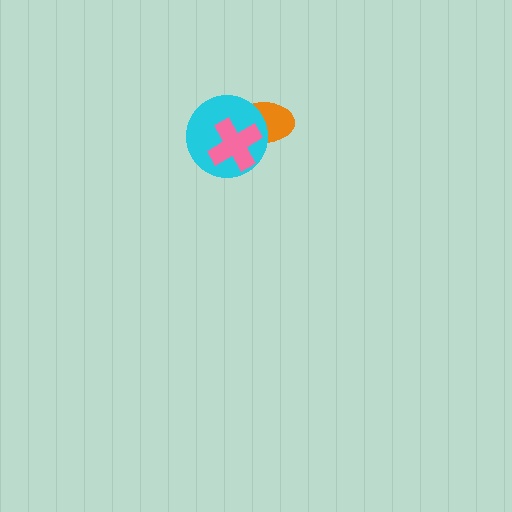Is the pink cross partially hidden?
No, no other shape covers it.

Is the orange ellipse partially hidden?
Yes, it is partially covered by another shape.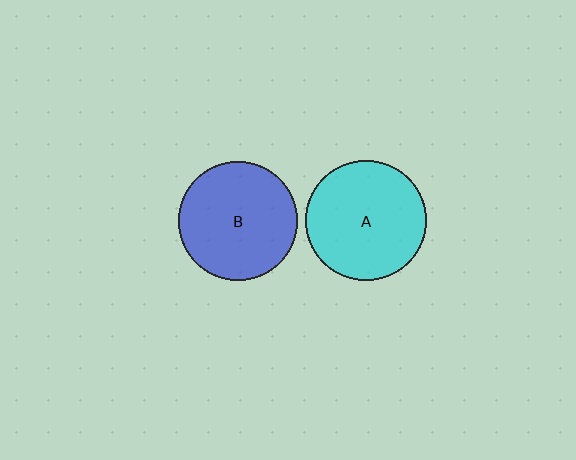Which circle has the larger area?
Circle A (cyan).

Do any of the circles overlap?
No, none of the circles overlap.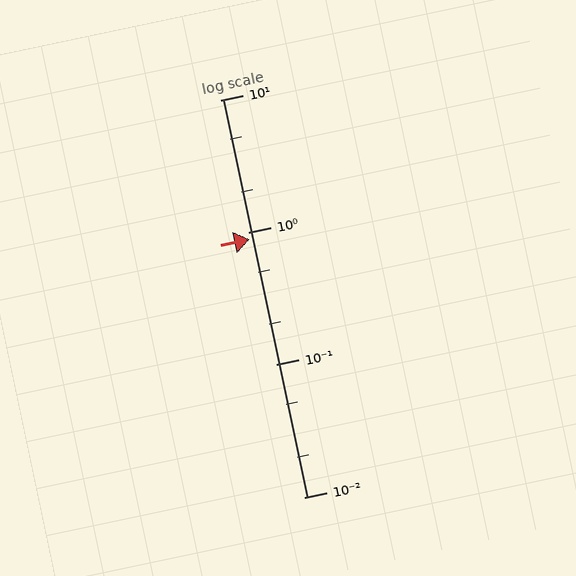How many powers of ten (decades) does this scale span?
The scale spans 3 decades, from 0.01 to 10.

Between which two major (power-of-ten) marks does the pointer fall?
The pointer is between 0.1 and 1.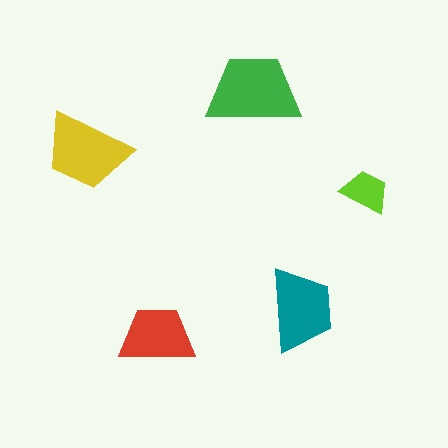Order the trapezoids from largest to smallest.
the green one, the yellow one, the teal one, the red one, the lime one.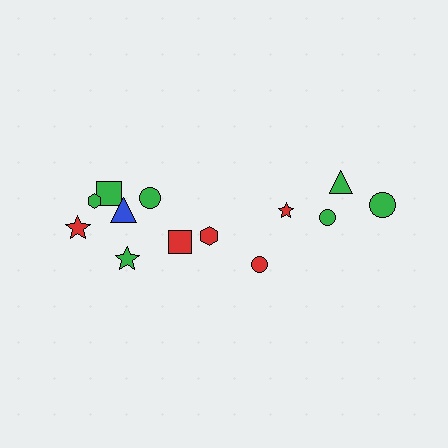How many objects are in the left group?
There are 8 objects.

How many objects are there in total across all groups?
There are 13 objects.